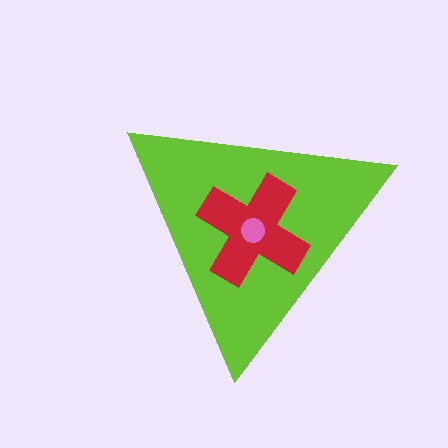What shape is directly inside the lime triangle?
The red cross.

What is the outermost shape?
The lime triangle.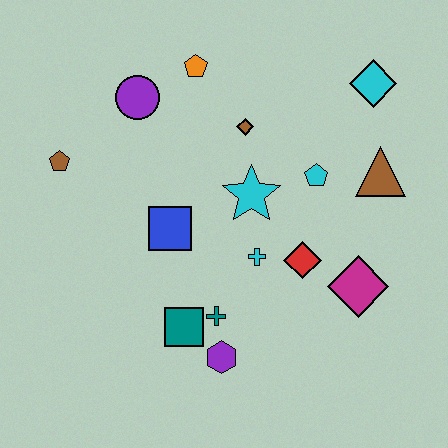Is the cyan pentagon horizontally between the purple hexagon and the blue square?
No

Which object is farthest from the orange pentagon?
The purple hexagon is farthest from the orange pentagon.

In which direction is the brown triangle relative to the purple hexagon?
The brown triangle is above the purple hexagon.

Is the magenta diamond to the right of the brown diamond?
Yes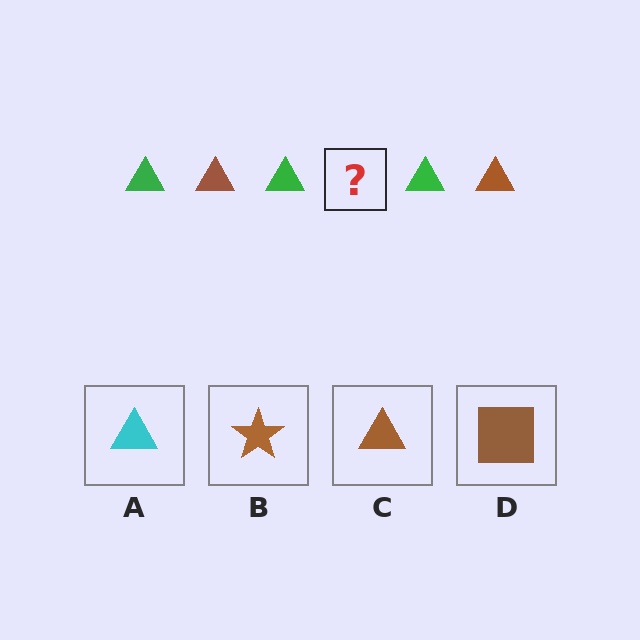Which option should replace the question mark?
Option C.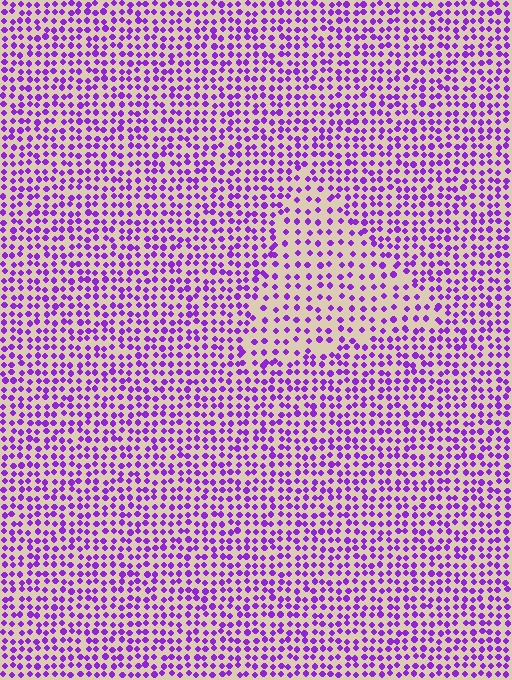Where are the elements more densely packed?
The elements are more densely packed outside the triangle boundary.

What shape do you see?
I see a triangle.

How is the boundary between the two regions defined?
The boundary is defined by a change in element density (approximately 1.7x ratio). All elements are the same color, size, and shape.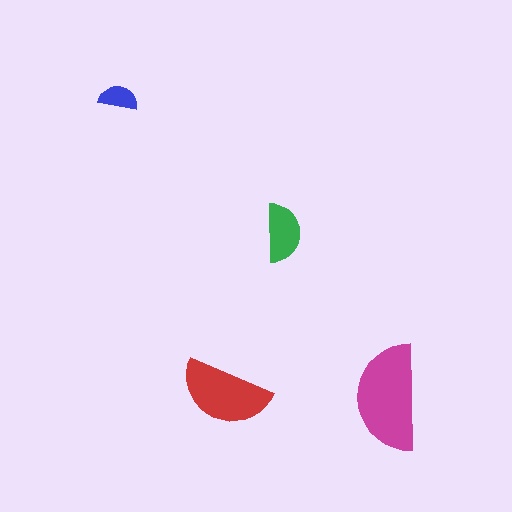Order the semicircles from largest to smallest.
the magenta one, the red one, the green one, the blue one.